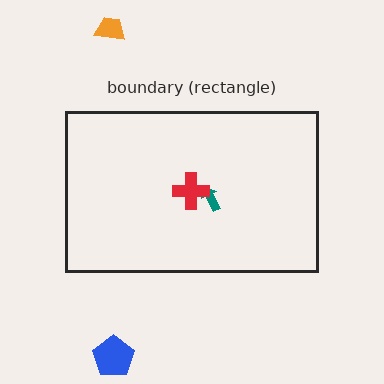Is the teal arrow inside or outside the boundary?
Inside.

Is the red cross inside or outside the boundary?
Inside.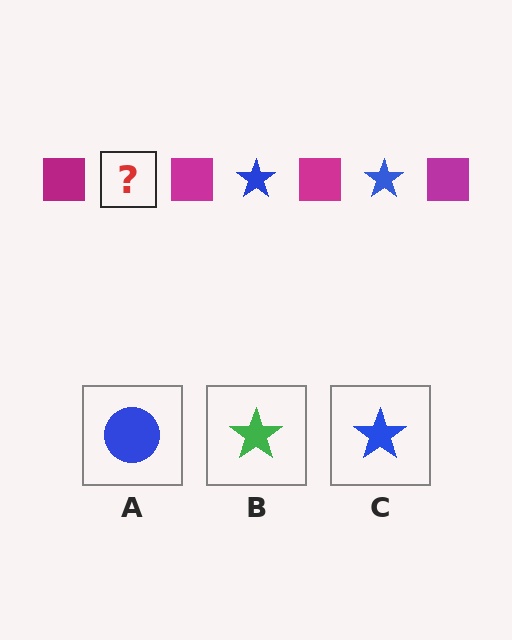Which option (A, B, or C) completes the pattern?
C.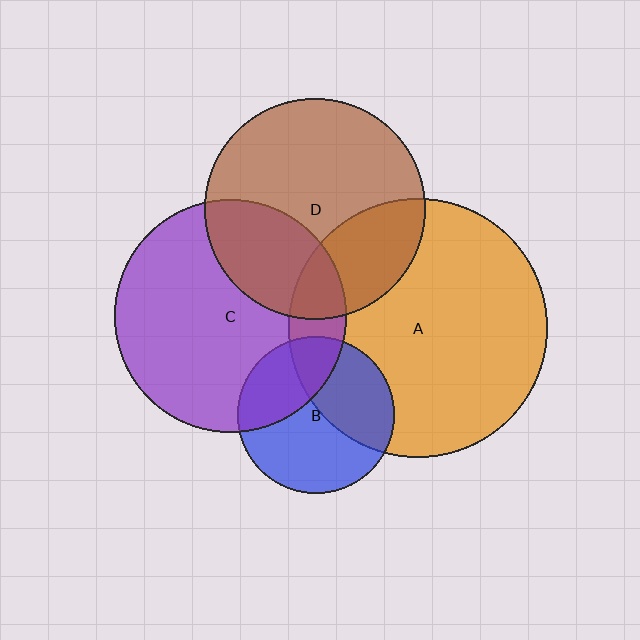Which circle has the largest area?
Circle A (orange).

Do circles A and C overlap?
Yes.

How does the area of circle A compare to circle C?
Approximately 1.2 times.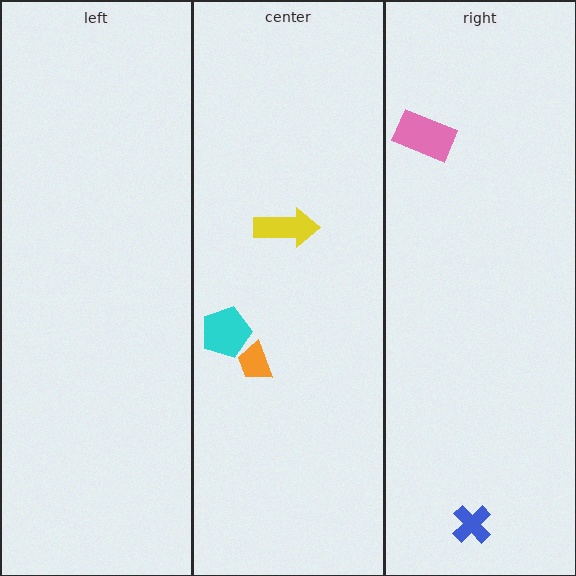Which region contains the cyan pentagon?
The center region.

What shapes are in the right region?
The pink rectangle, the blue cross.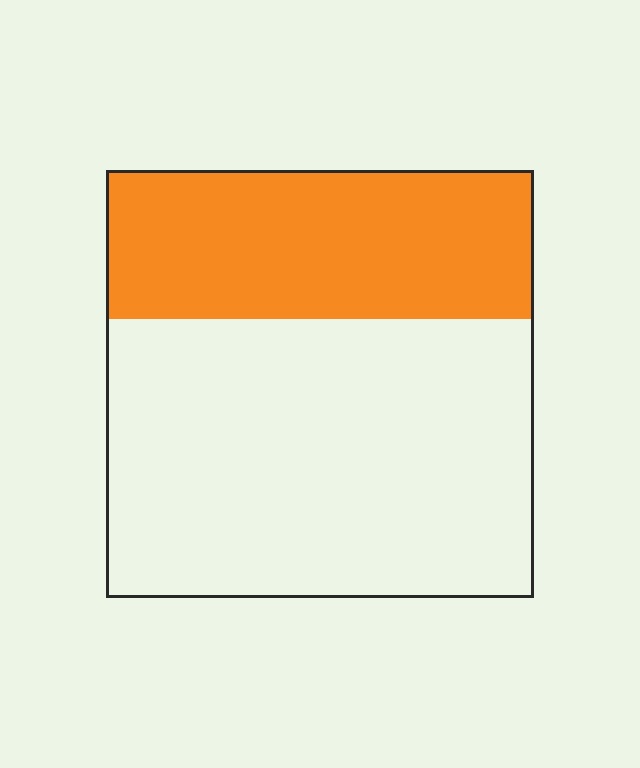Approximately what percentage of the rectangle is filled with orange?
Approximately 35%.